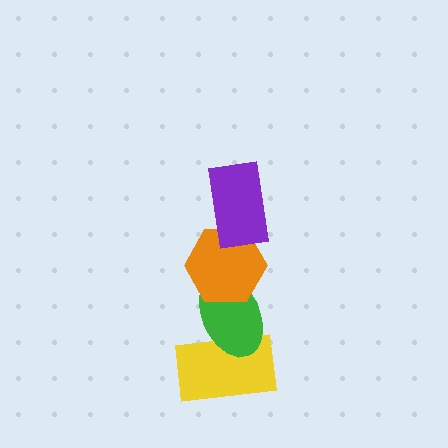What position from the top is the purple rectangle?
The purple rectangle is 1st from the top.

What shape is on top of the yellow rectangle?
The green ellipse is on top of the yellow rectangle.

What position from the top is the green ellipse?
The green ellipse is 3rd from the top.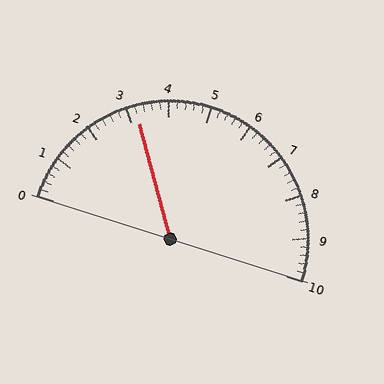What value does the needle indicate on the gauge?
The needle indicates approximately 3.2.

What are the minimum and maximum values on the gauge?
The gauge ranges from 0 to 10.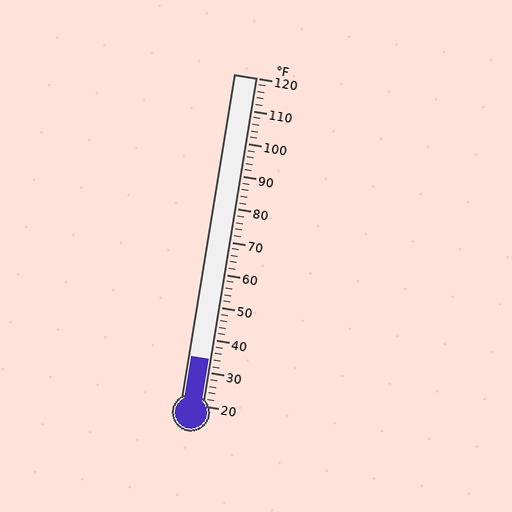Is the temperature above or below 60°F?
The temperature is below 60°F.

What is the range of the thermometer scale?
The thermometer scale ranges from 20°F to 120°F.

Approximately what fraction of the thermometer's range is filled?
The thermometer is filled to approximately 15% of its range.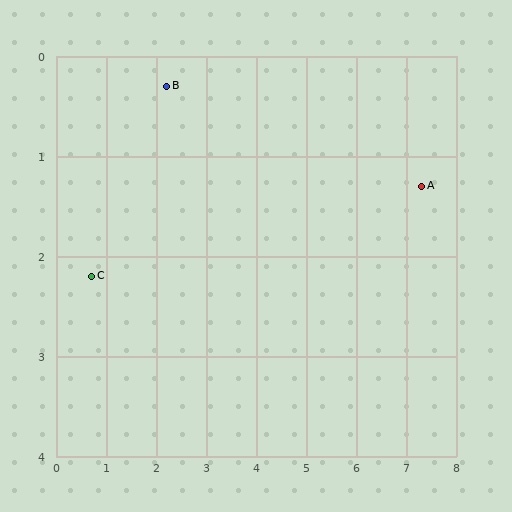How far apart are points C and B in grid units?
Points C and B are about 2.4 grid units apart.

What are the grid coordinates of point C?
Point C is at approximately (0.7, 2.2).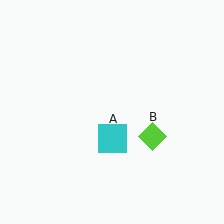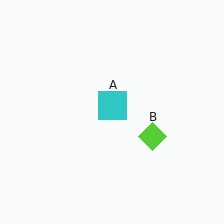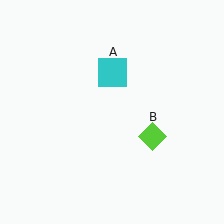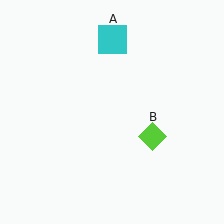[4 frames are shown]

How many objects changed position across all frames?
1 object changed position: cyan square (object A).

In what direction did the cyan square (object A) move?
The cyan square (object A) moved up.